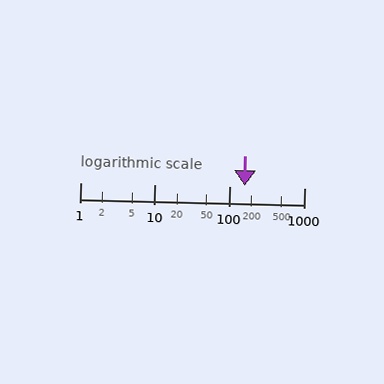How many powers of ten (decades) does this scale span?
The scale spans 3 decades, from 1 to 1000.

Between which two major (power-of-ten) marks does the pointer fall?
The pointer is between 100 and 1000.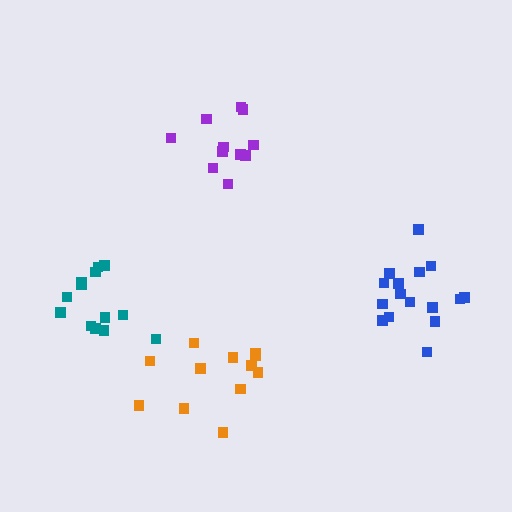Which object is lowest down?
The orange cluster is bottommost.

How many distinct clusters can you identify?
There are 4 distinct clusters.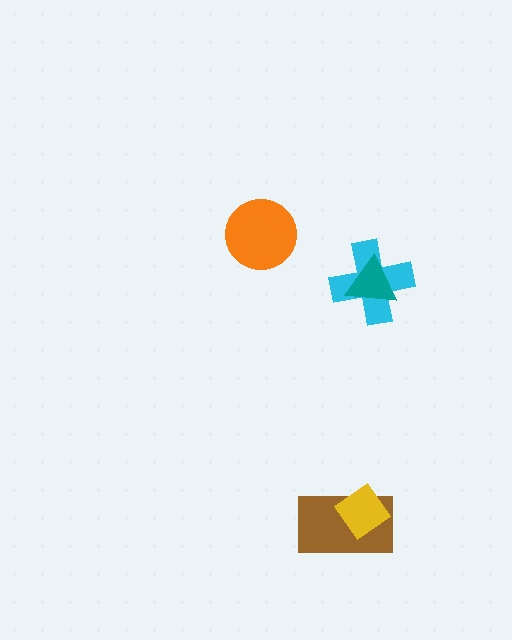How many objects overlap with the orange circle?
0 objects overlap with the orange circle.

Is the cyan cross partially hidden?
Yes, it is partially covered by another shape.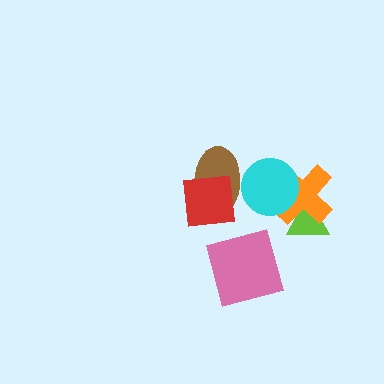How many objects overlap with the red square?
1 object overlaps with the red square.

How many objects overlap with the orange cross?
2 objects overlap with the orange cross.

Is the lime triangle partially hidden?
Yes, it is partially covered by another shape.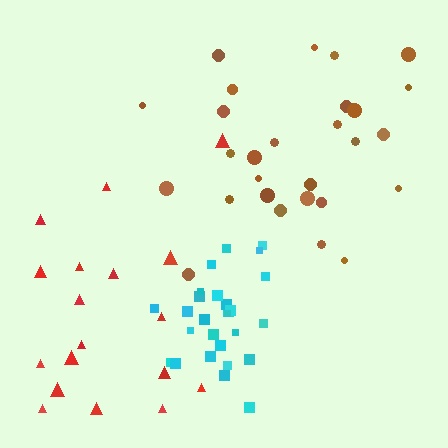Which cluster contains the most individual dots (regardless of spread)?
Brown (28).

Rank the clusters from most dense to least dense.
cyan, brown, red.